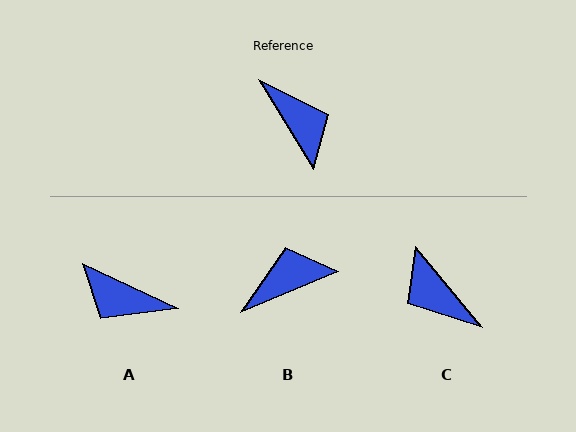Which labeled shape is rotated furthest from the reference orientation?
C, about 172 degrees away.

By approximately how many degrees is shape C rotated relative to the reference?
Approximately 172 degrees clockwise.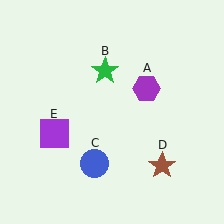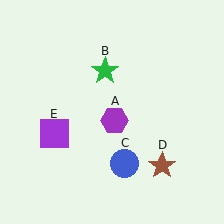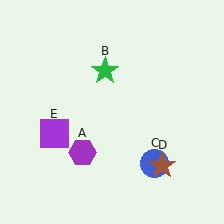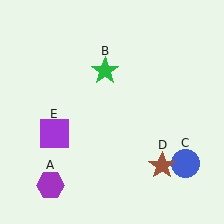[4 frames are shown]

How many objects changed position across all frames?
2 objects changed position: purple hexagon (object A), blue circle (object C).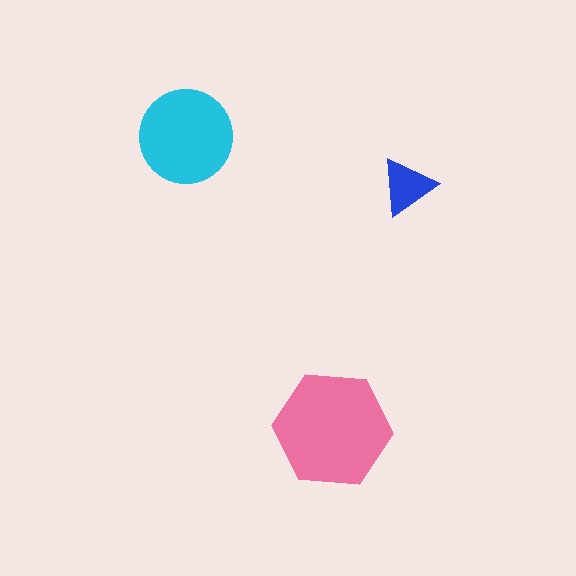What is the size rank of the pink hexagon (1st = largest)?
1st.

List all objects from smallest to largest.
The blue triangle, the cyan circle, the pink hexagon.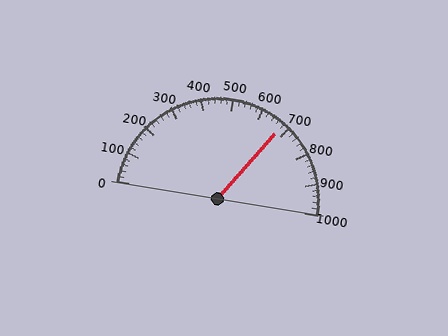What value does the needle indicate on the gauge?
The needle indicates approximately 680.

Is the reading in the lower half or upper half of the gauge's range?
The reading is in the upper half of the range (0 to 1000).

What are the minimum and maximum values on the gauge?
The gauge ranges from 0 to 1000.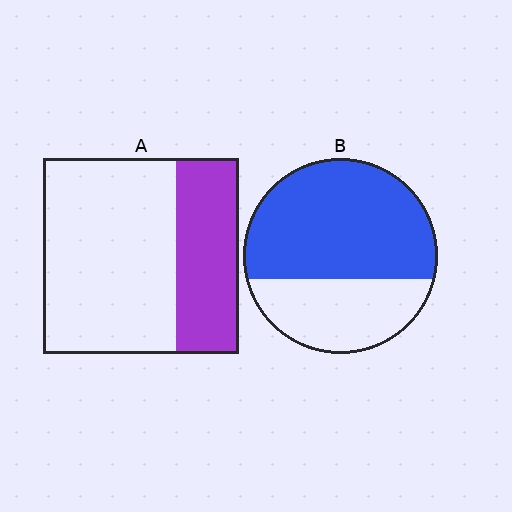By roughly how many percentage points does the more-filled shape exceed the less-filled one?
By roughly 35 percentage points (B over A).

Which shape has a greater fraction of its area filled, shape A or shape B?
Shape B.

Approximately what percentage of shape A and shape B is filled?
A is approximately 30% and B is approximately 65%.